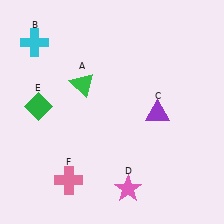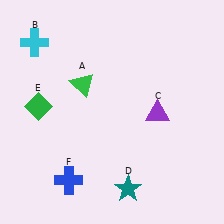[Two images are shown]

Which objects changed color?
D changed from pink to teal. F changed from pink to blue.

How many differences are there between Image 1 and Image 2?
There are 2 differences between the two images.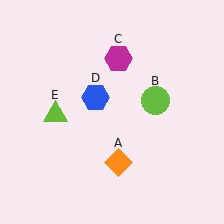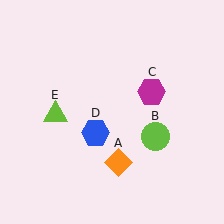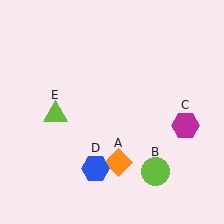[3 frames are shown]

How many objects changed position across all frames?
3 objects changed position: lime circle (object B), magenta hexagon (object C), blue hexagon (object D).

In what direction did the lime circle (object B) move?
The lime circle (object B) moved down.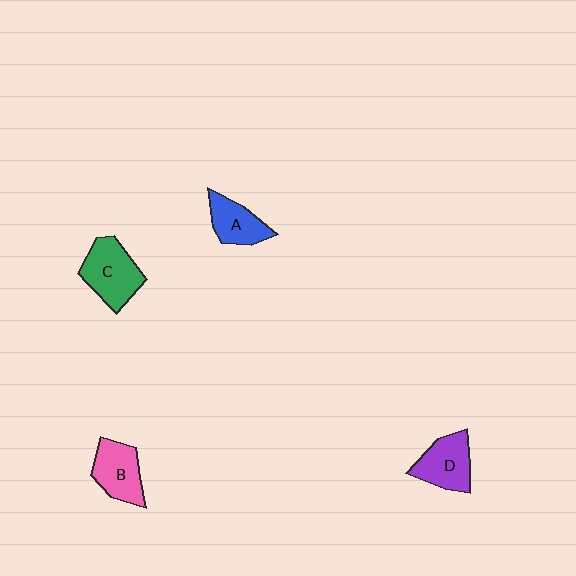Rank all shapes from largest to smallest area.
From largest to smallest: C (green), D (purple), B (pink), A (blue).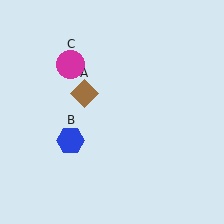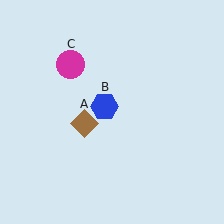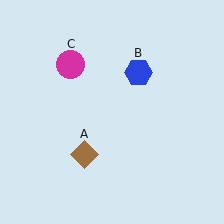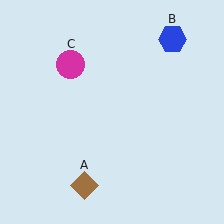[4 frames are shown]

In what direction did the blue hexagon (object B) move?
The blue hexagon (object B) moved up and to the right.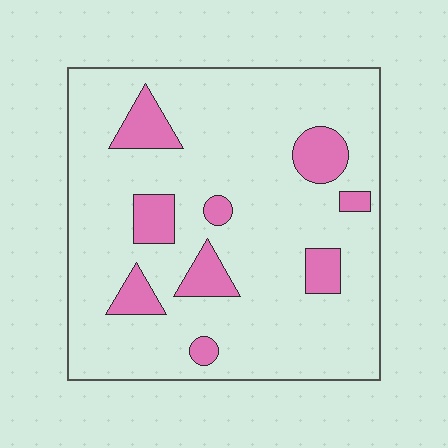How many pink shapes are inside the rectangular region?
9.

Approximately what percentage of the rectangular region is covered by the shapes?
Approximately 15%.